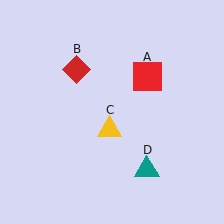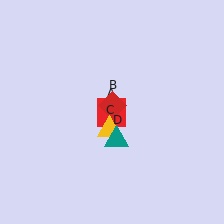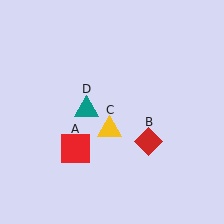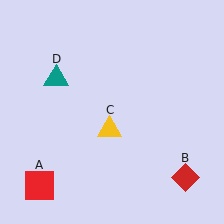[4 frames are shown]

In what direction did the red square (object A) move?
The red square (object A) moved down and to the left.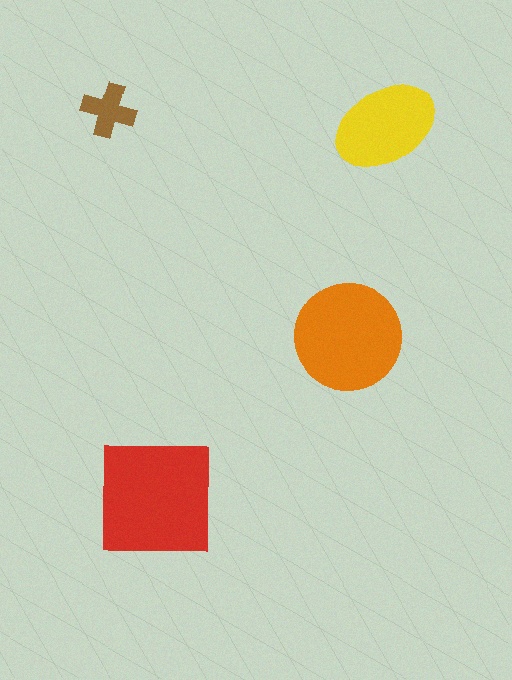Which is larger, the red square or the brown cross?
The red square.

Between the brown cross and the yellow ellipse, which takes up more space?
The yellow ellipse.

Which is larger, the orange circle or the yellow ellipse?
The orange circle.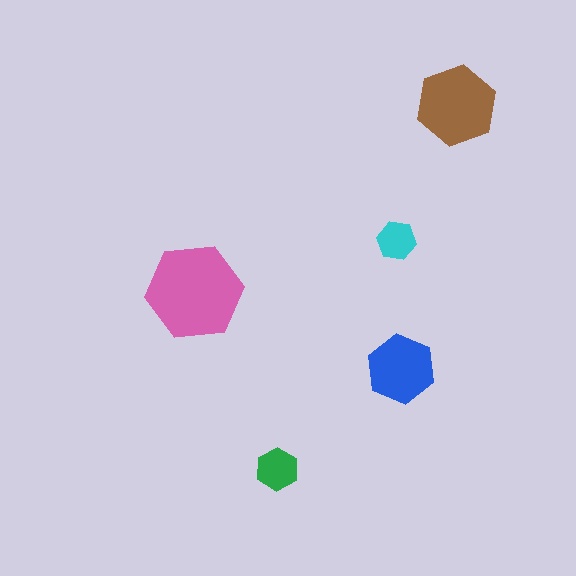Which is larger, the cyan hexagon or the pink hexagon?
The pink one.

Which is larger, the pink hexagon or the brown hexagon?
The pink one.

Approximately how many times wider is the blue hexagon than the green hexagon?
About 1.5 times wider.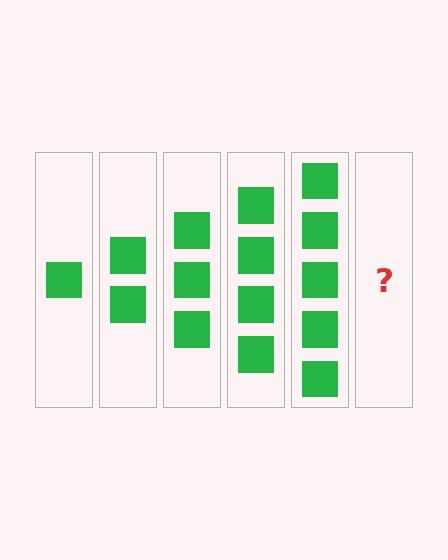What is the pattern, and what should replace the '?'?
The pattern is that each step adds one more square. The '?' should be 6 squares.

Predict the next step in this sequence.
The next step is 6 squares.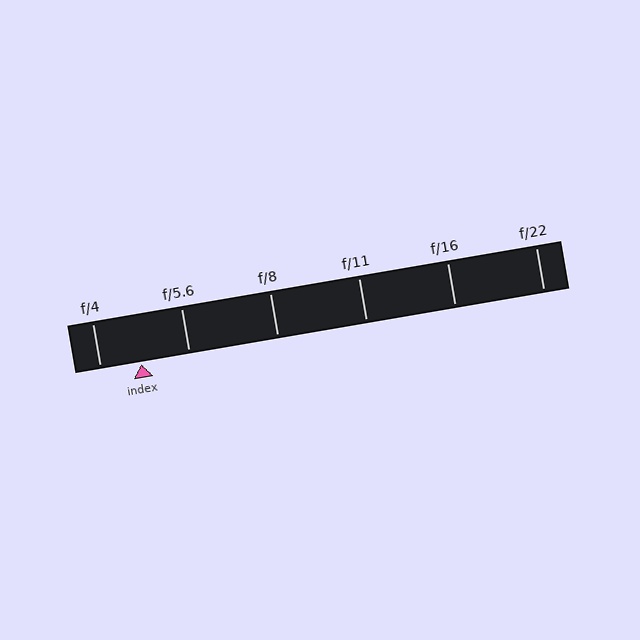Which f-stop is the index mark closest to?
The index mark is closest to f/4.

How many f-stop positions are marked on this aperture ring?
There are 6 f-stop positions marked.